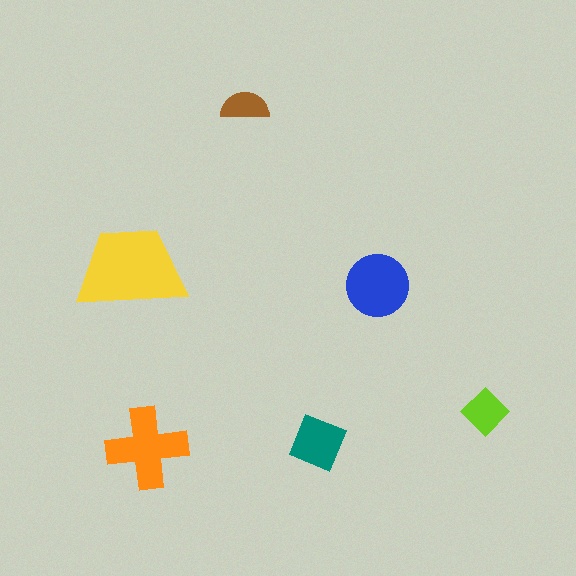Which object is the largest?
The yellow trapezoid.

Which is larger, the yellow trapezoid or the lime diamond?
The yellow trapezoid.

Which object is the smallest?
The brown semicircle.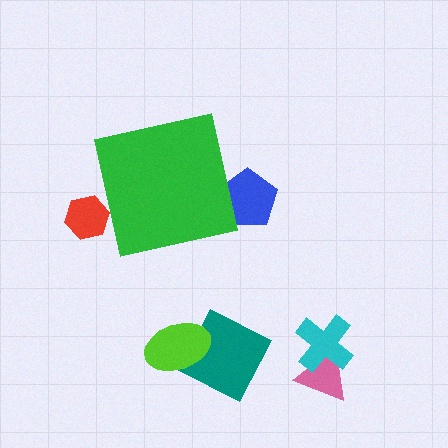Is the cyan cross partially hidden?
No, the cyan cross is fully visible.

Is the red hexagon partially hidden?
Yes, the red hexagon is partially hidden behind the green square.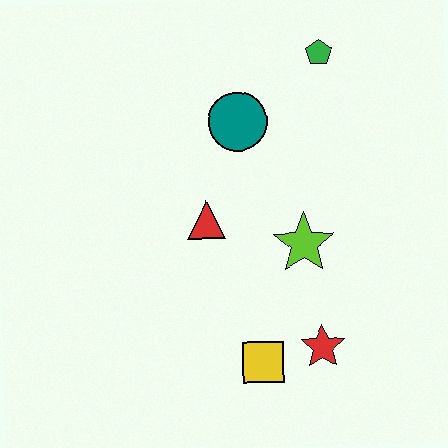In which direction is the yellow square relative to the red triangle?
The yellow square is below the red triangle.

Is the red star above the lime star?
No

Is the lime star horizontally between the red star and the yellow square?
Yes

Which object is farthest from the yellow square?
The green pentagon is farthest from the yellow square.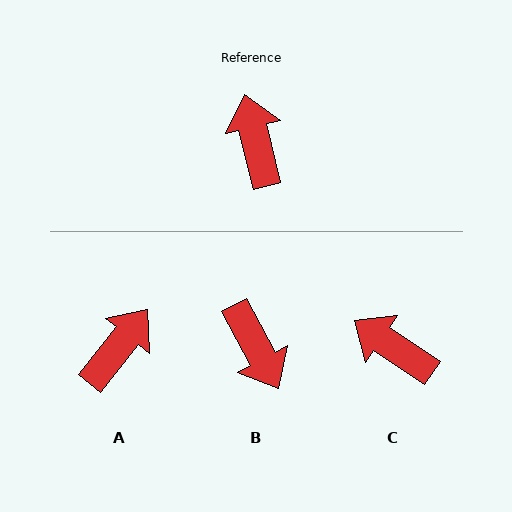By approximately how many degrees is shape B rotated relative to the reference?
Approximately 166 degrees clockwise.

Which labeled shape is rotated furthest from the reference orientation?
B, about 166 degrees away.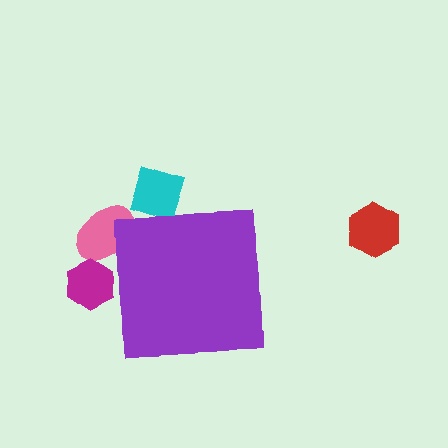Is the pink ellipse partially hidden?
Yes, the pink ellipse is partially hidden behind the purple square.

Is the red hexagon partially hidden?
No, the red hexagon is fully visible.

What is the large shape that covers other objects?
A purple square.